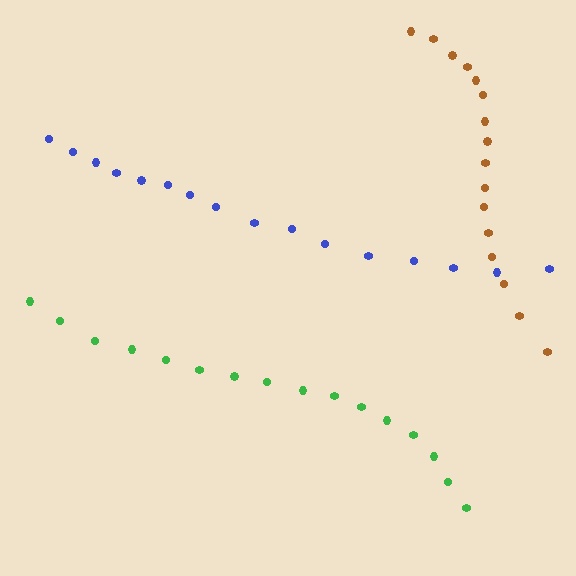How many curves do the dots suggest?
There are 3 distinct paths.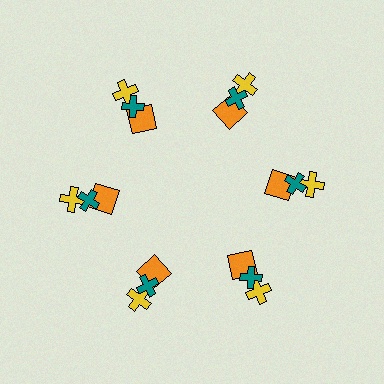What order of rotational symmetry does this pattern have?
This pattern has 6-fold rotational symmetry.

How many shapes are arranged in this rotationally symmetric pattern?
There are 18 shapes, arranged in 6 groups of 3.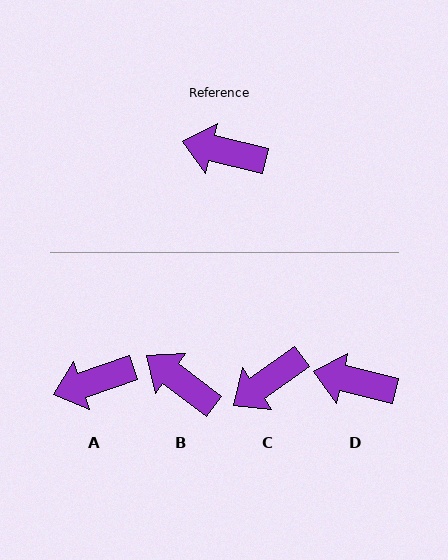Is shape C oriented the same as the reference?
No, it is off by about 49 degrees.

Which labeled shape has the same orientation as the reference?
D.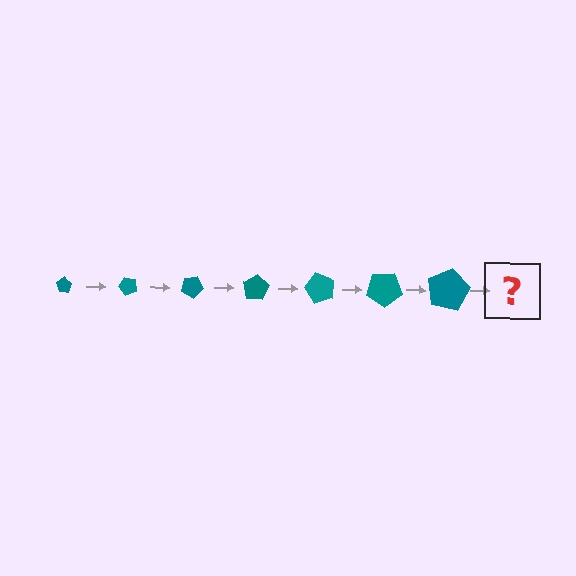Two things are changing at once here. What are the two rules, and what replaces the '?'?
The two rules are that the pentagon grows larger each step and it rotates 50 degrees each step. The '?' should be a pentagon, larger than the previous one and rotated 350 degrees from the start.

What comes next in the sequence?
The next element should be a pentagon, larger than the previous one and rotated 350 degrees from the start.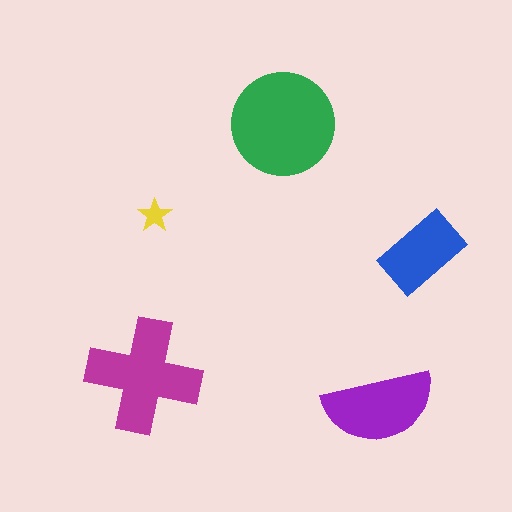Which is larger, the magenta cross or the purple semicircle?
The magenta cross.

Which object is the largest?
The green circle.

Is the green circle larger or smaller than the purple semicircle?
Larger.